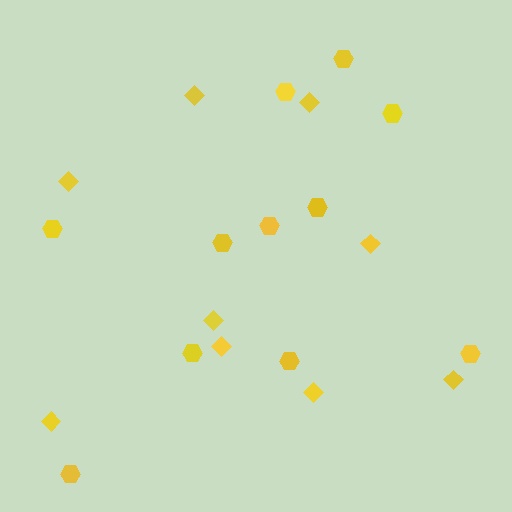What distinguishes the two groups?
There are 2 groups: one group of diamonds (9) and one group of hexagons (11).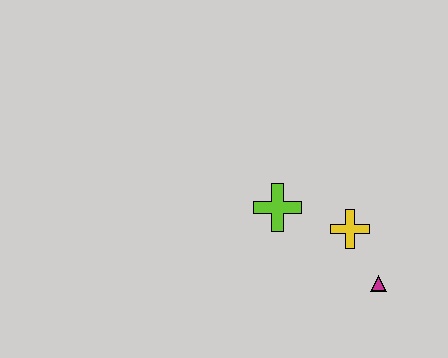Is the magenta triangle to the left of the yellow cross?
No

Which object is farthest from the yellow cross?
The lime cross is farthest from the yellow cross.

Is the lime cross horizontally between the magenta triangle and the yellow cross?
No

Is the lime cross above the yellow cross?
Yes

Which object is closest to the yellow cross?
The magenta triangle is closest to the yellow cross.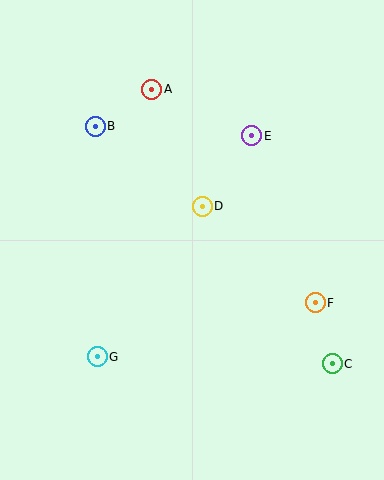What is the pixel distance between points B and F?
The distance between B and F is 282 pixels.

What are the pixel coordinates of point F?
Point F is at (315, 303).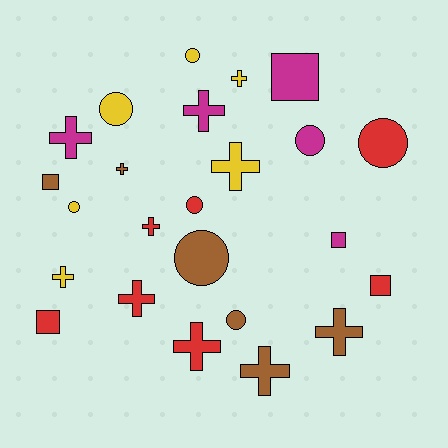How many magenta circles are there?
There is 1 magenta circle.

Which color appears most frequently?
Red, with 7 objects.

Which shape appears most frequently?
Cross, with 11 objects.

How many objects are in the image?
There are 24 objects.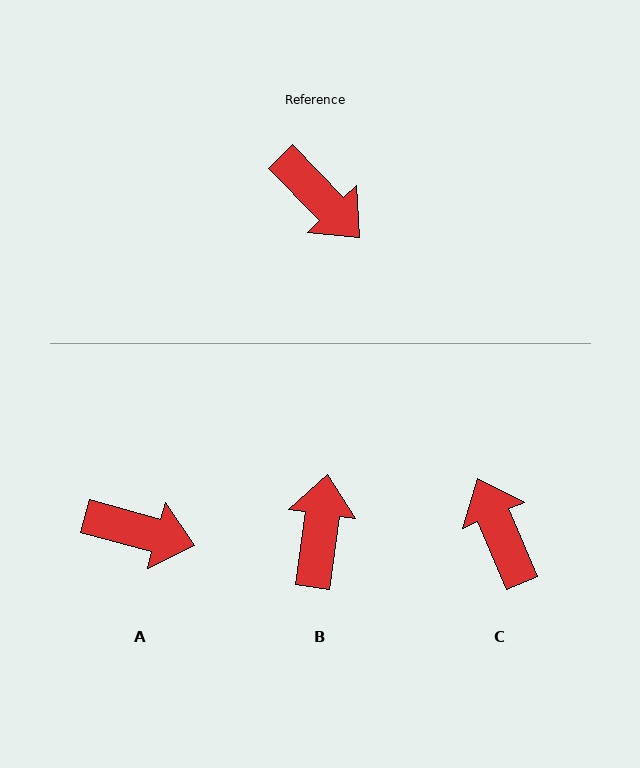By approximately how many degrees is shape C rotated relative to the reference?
Approximately 159 degrees counter-clockwise.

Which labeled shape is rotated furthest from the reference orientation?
C, about 159 degrees away.